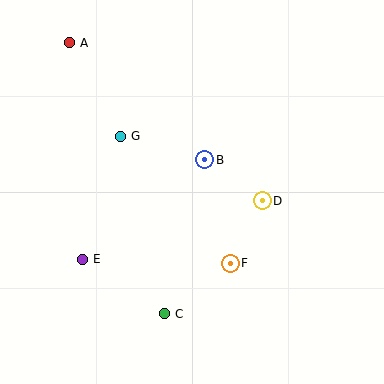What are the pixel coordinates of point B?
Point B is at (205, 160).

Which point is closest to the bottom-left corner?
Point E is closest to the bottom-left corner.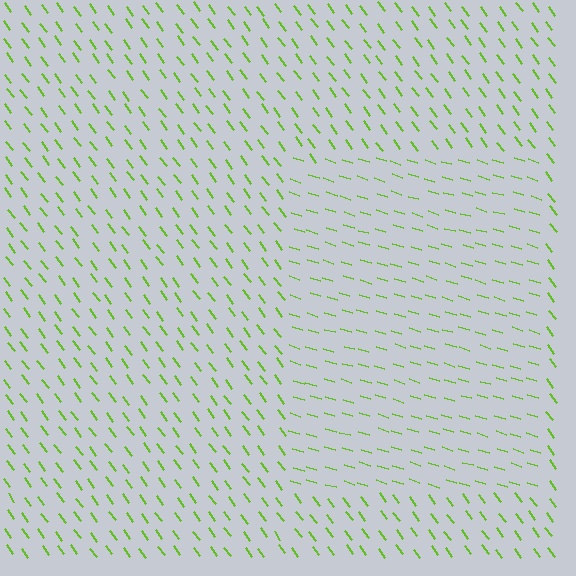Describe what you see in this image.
The image is filled with small lime line segments. A rectangle region in the image has lines oriented differently from the surrounding lines, creating a visible texture boundary.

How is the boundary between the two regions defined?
The boundary is defined purely by a change in line orientation (approximately 37 degrees difference). All lines are the same color and thickness.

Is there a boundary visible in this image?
Yes, there is a texture boundary formed by a change in line orientation.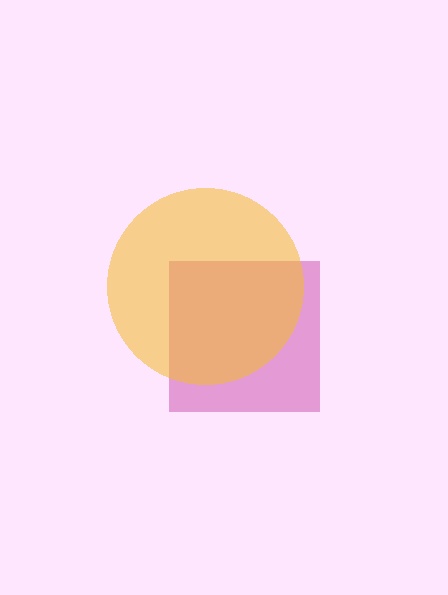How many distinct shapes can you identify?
There are 2 distinct shapes: a magenta square, a yellow circle.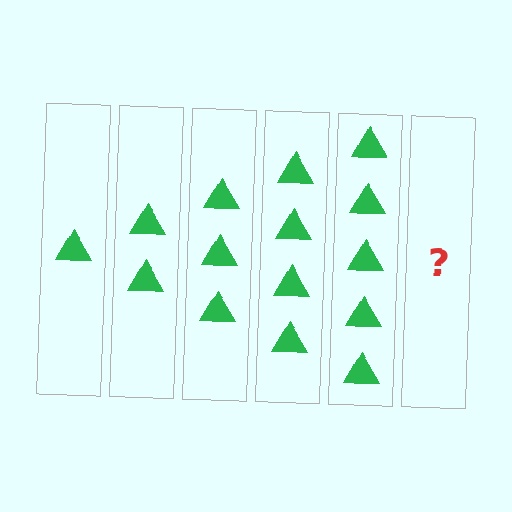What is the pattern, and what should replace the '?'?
The pattern is that each step adds one more triangle. The '?' should be 6 triangles.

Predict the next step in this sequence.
The next step is 6 triangles.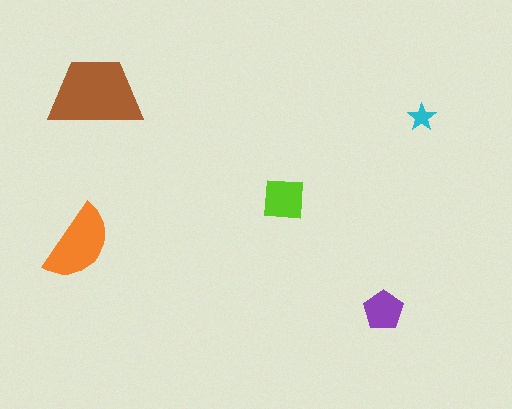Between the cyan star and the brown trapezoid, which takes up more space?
The brown trapezoid.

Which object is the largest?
The brown trapezoid.